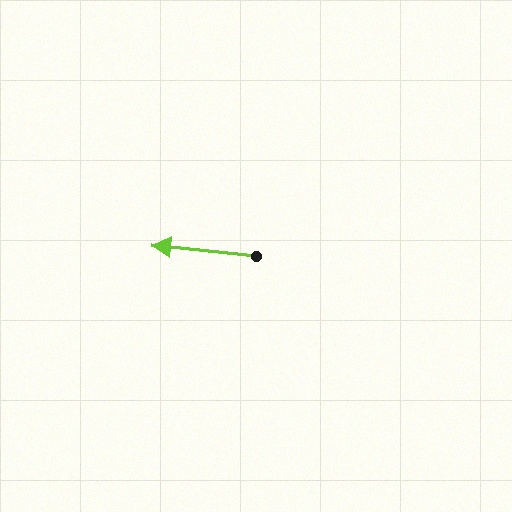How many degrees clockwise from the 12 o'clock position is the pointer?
Approximately 276 degrees.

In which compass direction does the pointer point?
West.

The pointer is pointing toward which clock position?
Roughly 9 o'clock.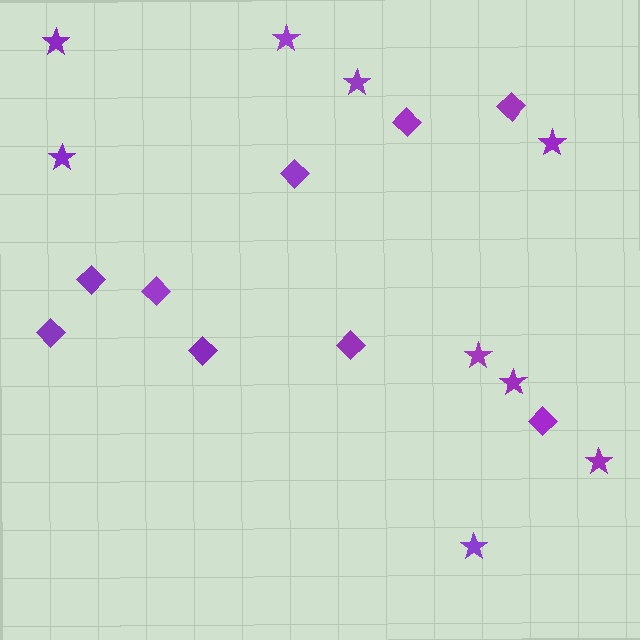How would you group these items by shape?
There are 2 groups: one group of diamonds (9) and one group of stars (9).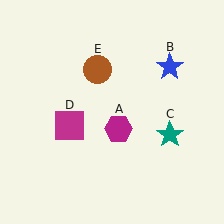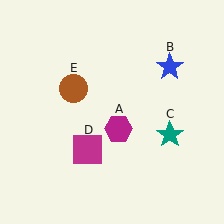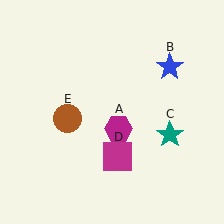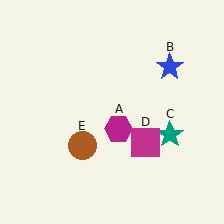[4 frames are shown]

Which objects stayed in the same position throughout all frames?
Magenta hexagon (object A) and blue star (object B) and teal star (object C) remained stationary.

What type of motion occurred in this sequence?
The magenta square (object D), brown circle (object E) rotated counterclockwise around the center of the scene.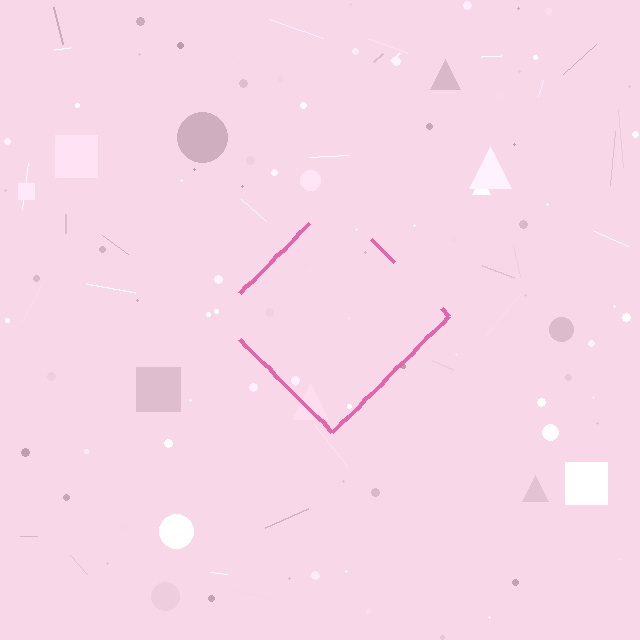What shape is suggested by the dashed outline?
The dashed outline suggests a diamond.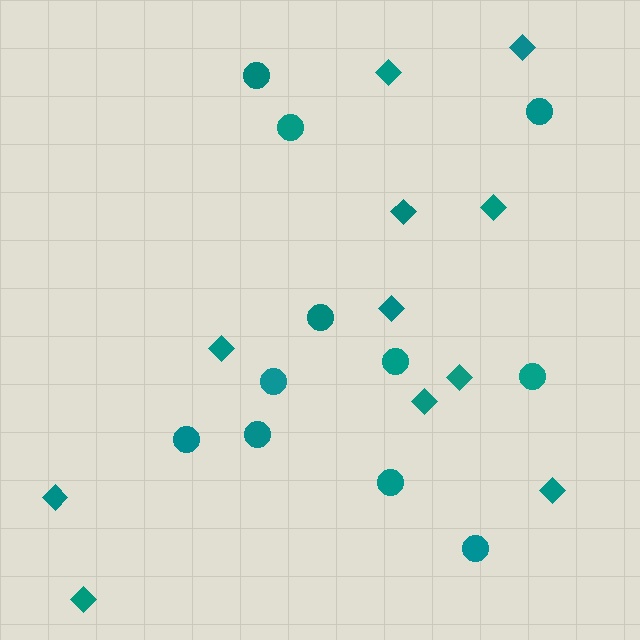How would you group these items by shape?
There are 2 groups: one group of circles (11) and one group of diamonds (11).